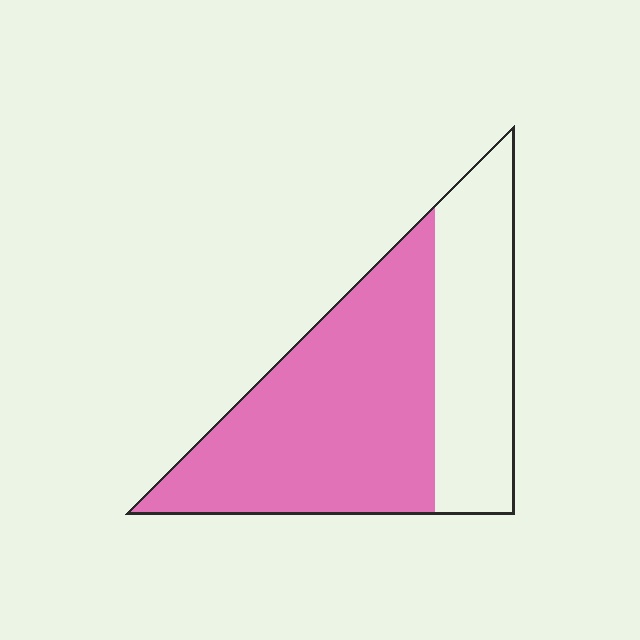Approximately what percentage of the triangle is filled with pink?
Approximately 65%.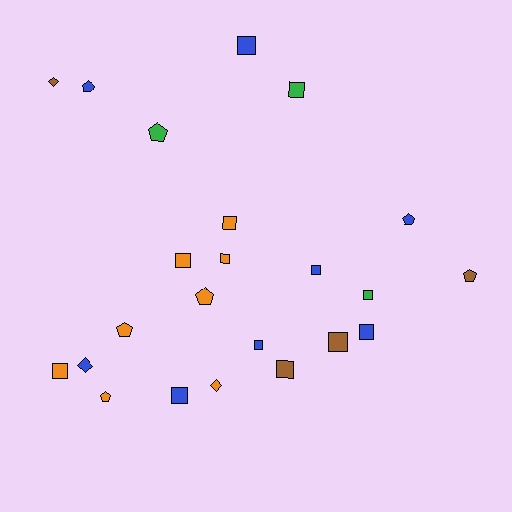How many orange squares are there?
There are 4 orange squares.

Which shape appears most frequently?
Square, with 13 objects.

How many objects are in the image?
There are 23 objects.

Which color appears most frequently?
Blue, with 8 objects.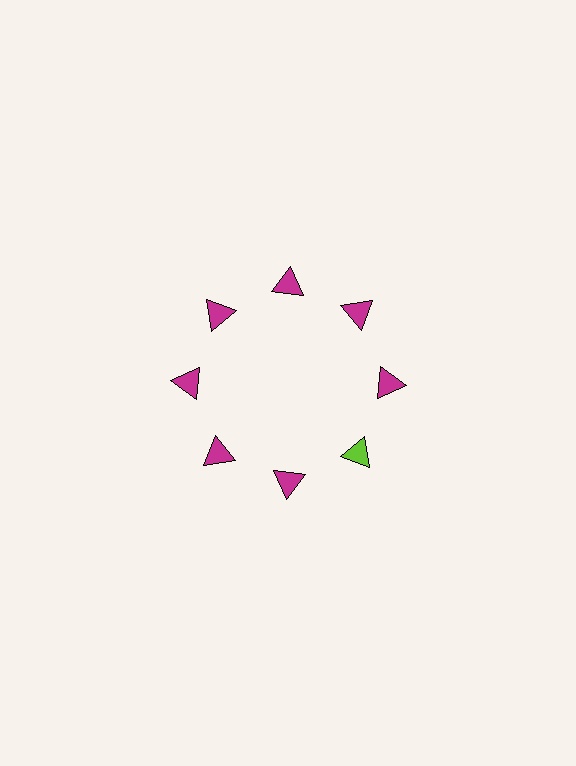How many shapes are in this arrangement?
There are 8 shapes arranged in a ring pattern.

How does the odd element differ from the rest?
It has a different color: lime instead of magenta.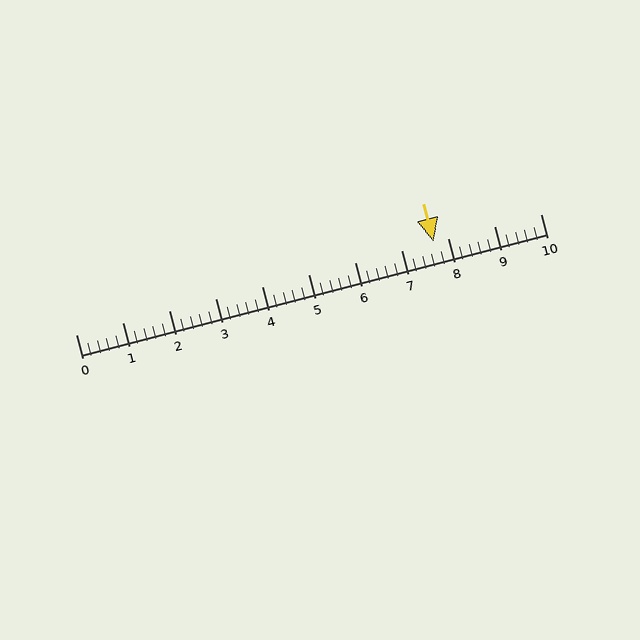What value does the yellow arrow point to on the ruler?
The yellow arrow points to approximately 7.7.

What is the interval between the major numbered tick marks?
The major tick marks are spaced 1 units apart.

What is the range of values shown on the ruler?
The ruler shows values from 0 to 10.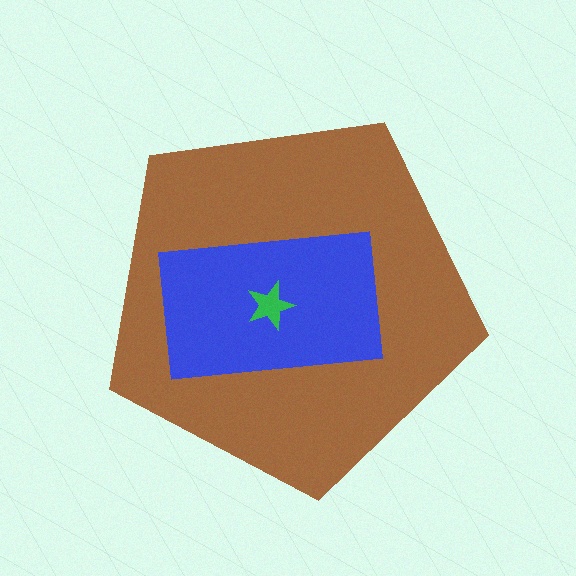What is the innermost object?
The green star.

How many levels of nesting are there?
3.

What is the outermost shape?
The brown pentagon.